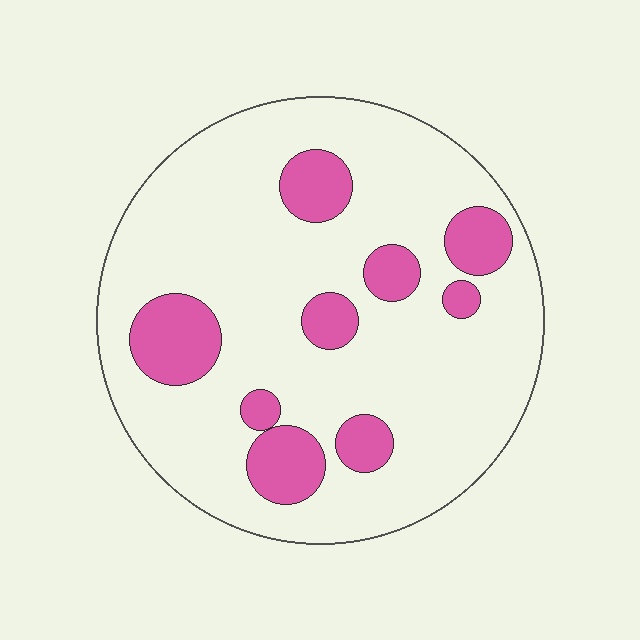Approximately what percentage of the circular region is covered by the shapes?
Approximately 20%.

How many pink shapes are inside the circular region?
9.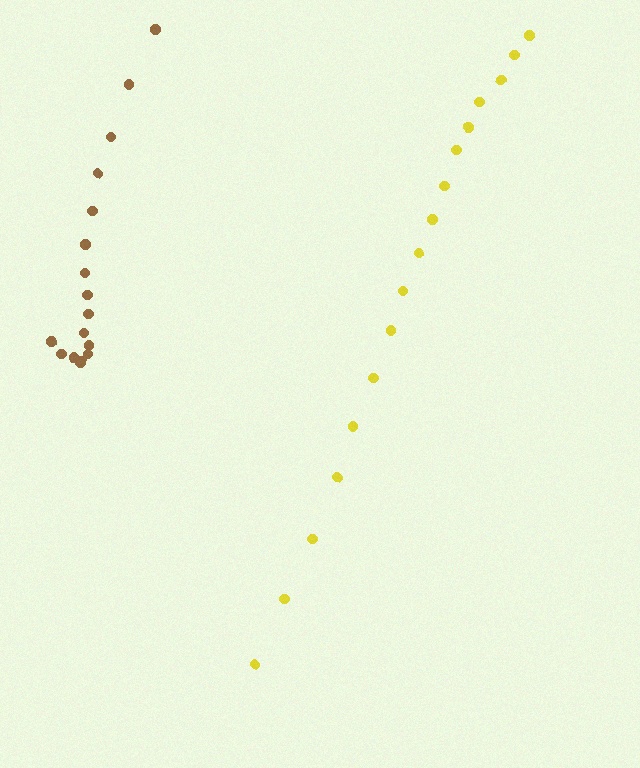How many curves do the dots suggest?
There are 2 distinct paths.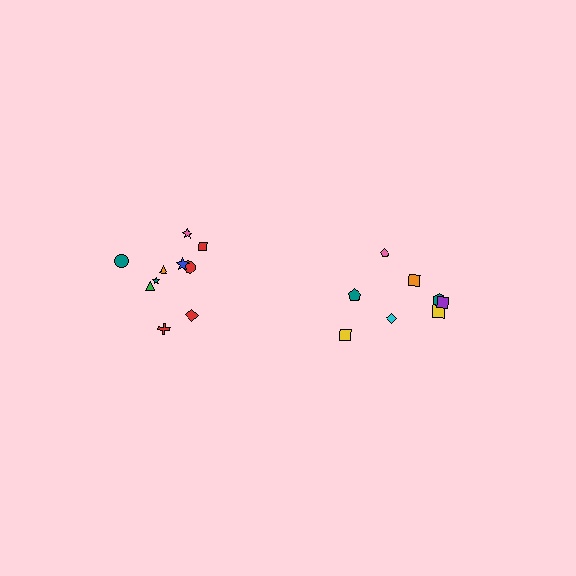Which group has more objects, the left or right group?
The left group.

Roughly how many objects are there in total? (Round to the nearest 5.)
Roughly 20 objects in total.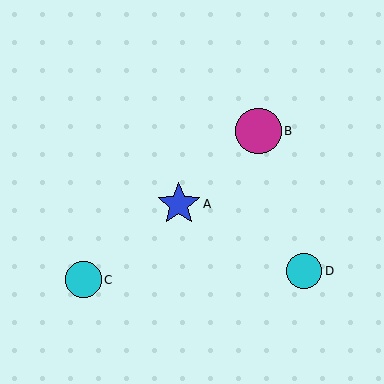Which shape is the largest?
The magenta circle (labeled B) is the largest.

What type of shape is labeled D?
Shape D is a cyan circle.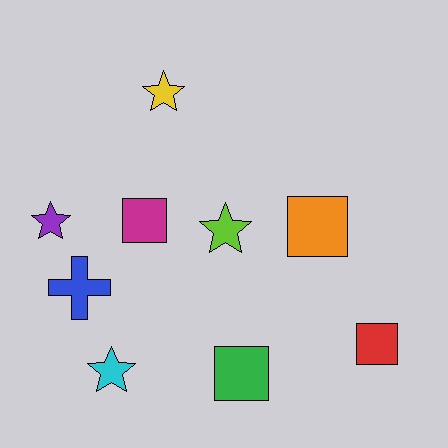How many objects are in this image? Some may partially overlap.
There are 9 objects.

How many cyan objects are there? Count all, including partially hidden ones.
There is 1 cyan object.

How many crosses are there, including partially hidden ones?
There is 1 cross.